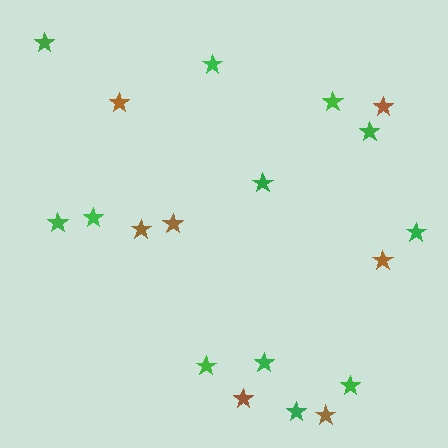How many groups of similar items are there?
There are 2 groups: one group of green stars (12) and one group of brown stars (7).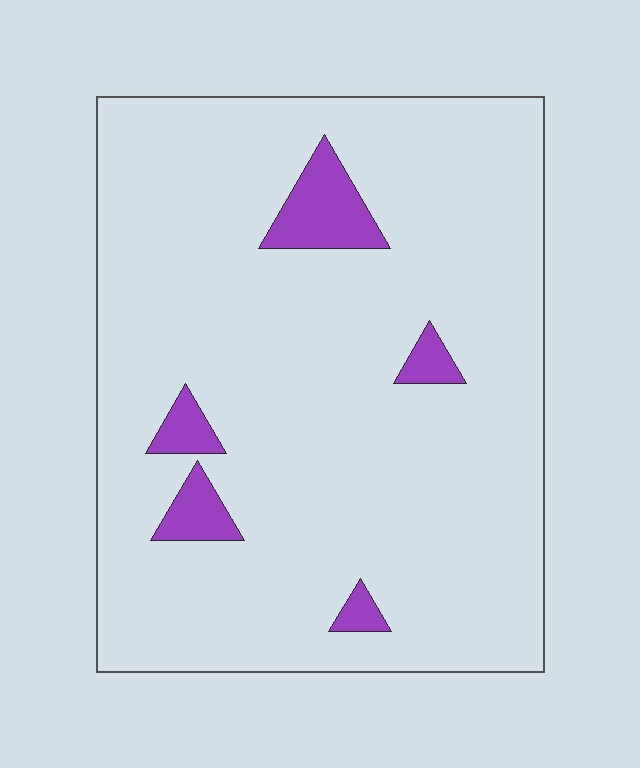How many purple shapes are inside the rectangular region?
5.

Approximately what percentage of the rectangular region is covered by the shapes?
Approximately 5%.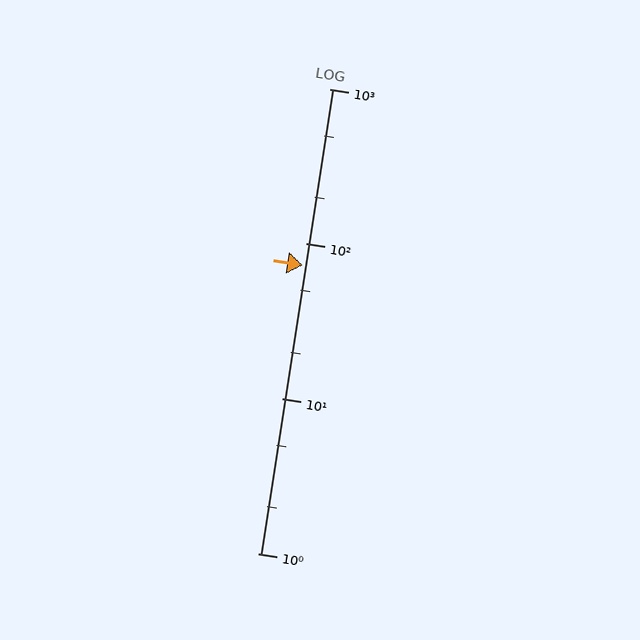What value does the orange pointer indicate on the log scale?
The pointer indicates approximately 73.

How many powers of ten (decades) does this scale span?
The scale spans 3 decades, from 1 to 1000.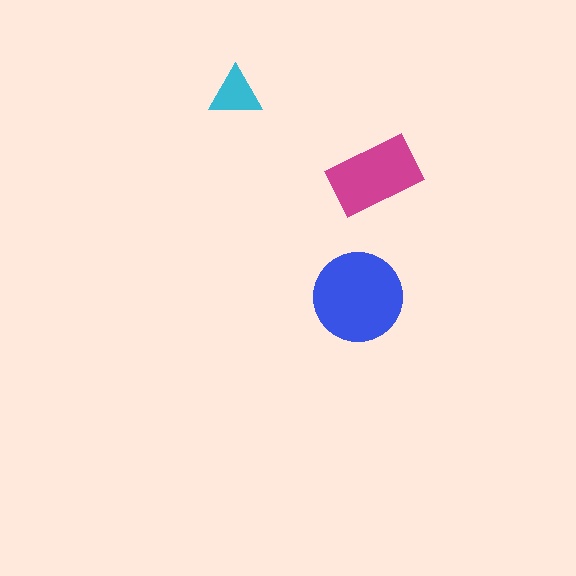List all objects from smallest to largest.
The cyan triangle, the magenta rectangle, the blue circle.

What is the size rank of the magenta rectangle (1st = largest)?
2nd.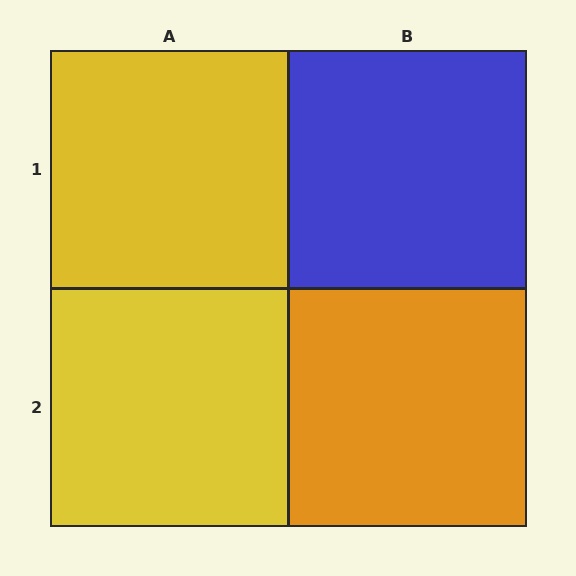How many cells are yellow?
2 cells are yellow.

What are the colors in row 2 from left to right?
Yellow, orange.